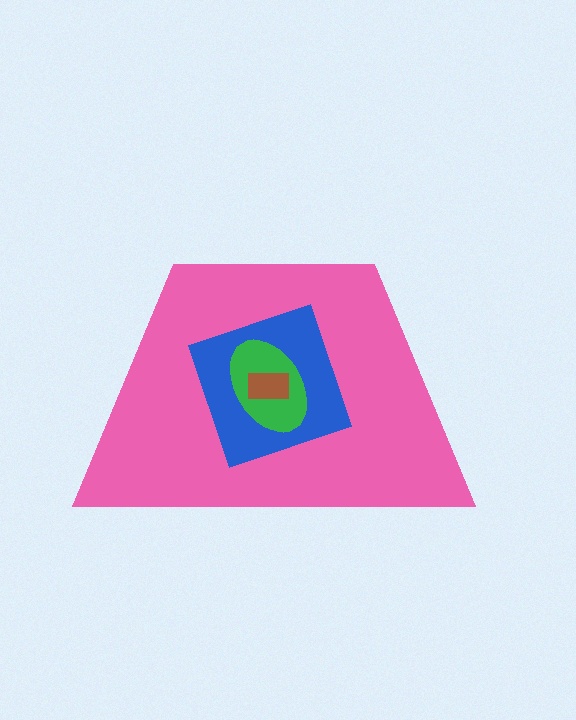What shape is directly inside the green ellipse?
The brown rectangle.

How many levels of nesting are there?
4.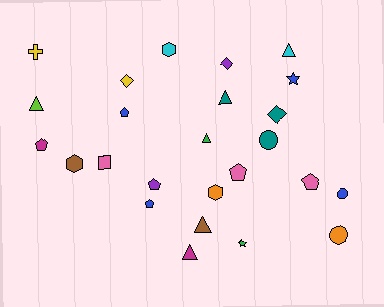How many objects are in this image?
There are 25 objects.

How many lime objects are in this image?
There is 1 lime object.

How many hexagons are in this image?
There are 3 hexagons.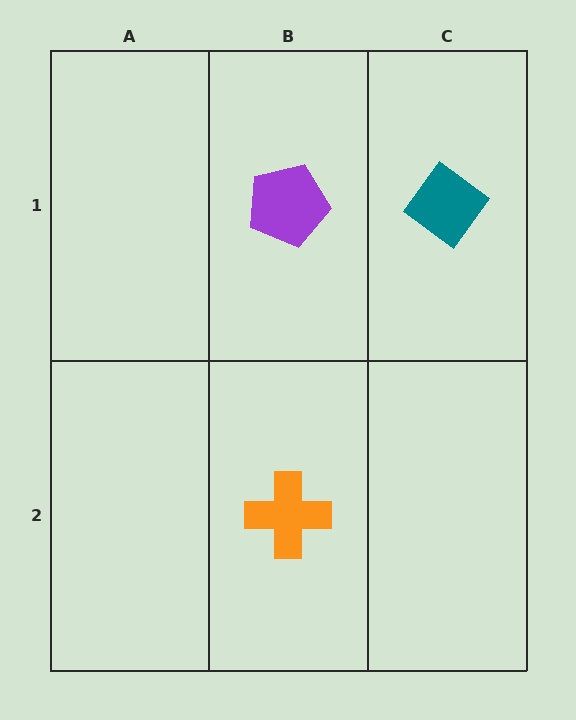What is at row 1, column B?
A purple pentagon.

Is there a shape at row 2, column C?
No, that cell is empty.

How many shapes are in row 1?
2 shapes.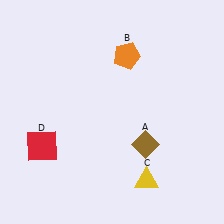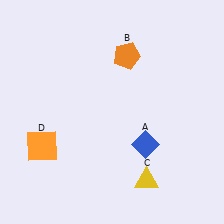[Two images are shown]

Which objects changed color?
A changed from brown to blue. D changed from red to orange.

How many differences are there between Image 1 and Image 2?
There are 2 differences between the two images.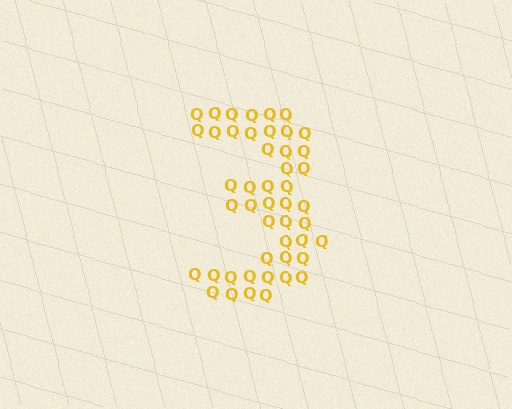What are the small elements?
The small elements are letter Q's.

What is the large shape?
The large shape is the digit 3.